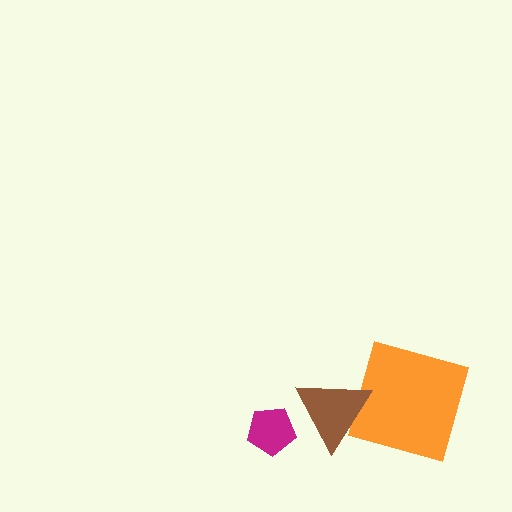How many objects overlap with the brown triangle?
1 object overlaps with the brown triangle.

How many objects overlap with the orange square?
1 object overlaps with the orange square.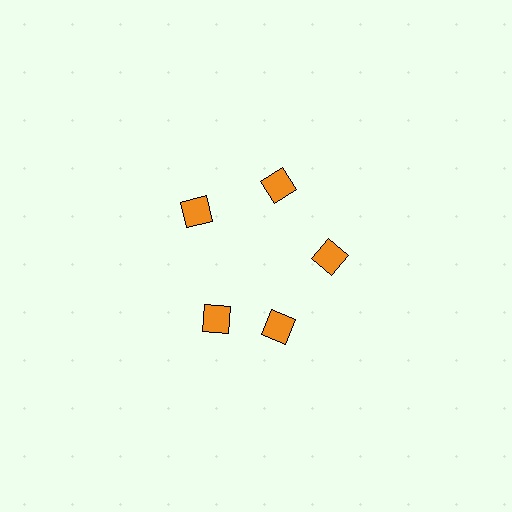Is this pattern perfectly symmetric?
No. The 5 orange diamonds are arranged in a ring, but one element near the 8 o'clock position is rotated out of alignment along the ring, breaking the 5-fold rotational symmetry.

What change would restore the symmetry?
The symmetry would be restored by rotating it back into even spacing with its neighbors so that all 5 diamonds sit at equal angles and equal distance from the center.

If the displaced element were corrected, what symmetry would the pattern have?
It would have 5-fold rotational symmetry — the pattern would map onto itself every 72 degrees.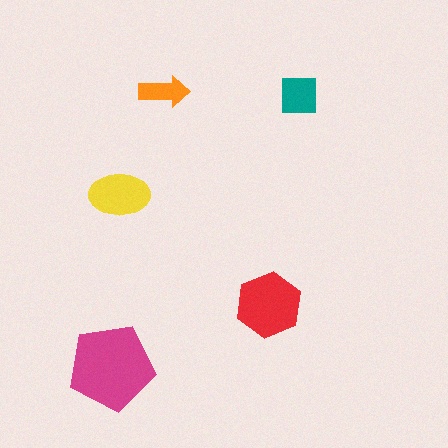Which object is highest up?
The orange arrow is topmost.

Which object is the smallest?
The orange arrow.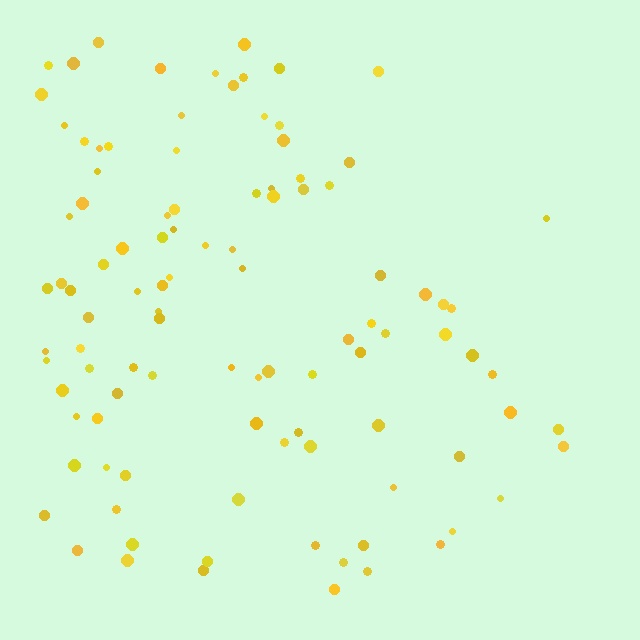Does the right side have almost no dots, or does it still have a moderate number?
Still a moderate number, just noticeably fewer than the left.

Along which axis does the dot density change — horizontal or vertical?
Horizontal.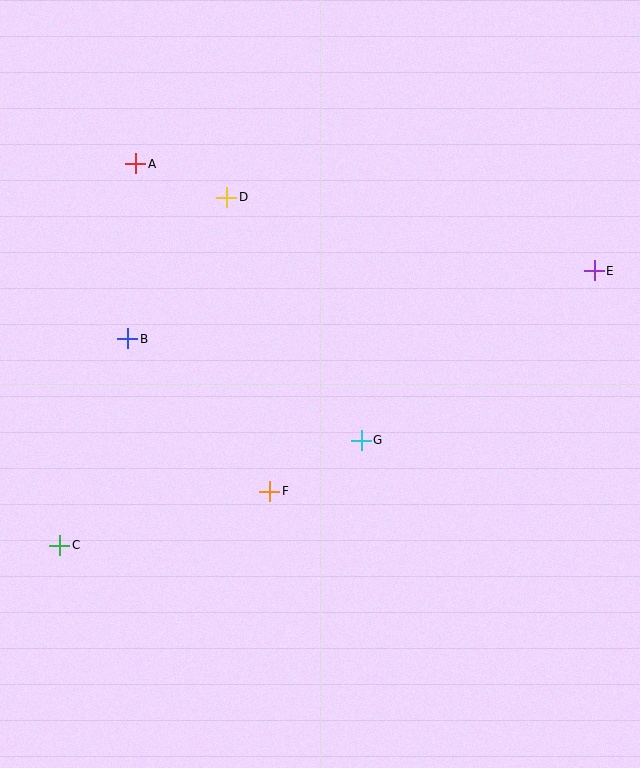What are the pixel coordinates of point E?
Point E is at (594, 271).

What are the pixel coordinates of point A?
Point A is at (136, 164).